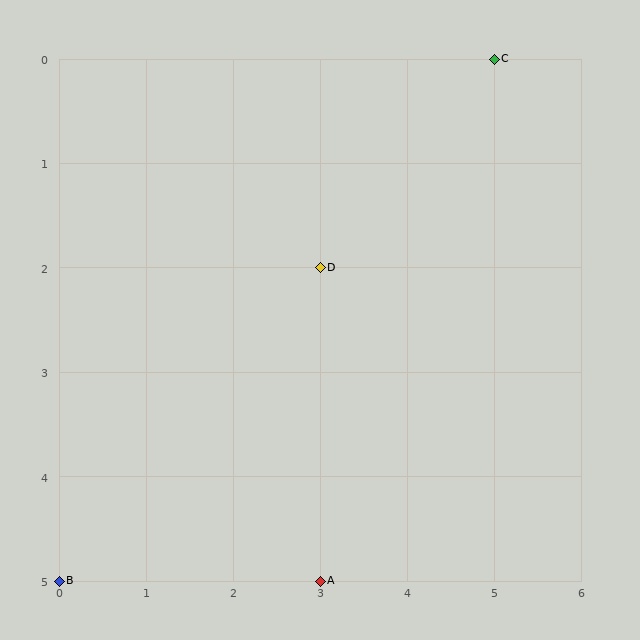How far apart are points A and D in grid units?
Points A and D are 3 rows apart.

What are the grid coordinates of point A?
Point A is at grid coordinates (3, 5).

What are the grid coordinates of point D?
Point D is at grid coordinates (3, 2).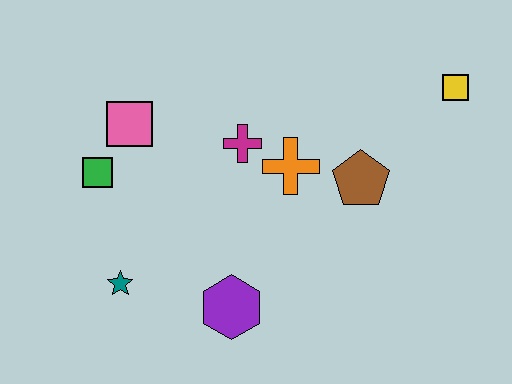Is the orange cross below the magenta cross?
Yes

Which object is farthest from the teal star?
The yellow square is farthest from the teal star.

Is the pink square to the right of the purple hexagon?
No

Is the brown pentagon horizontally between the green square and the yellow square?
Yes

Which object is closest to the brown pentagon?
The orange cross is closest to the brown pentagon.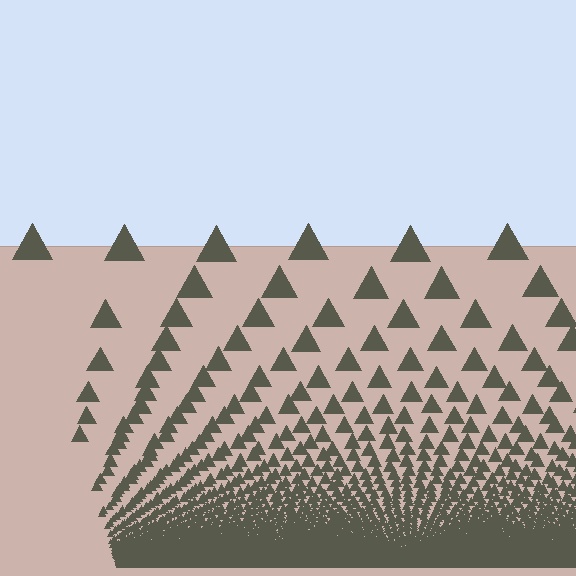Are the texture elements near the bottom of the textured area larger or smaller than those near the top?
Smaller. The gradient is inverted — elements near the bottom are smaller and denser.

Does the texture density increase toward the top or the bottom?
Density increases toward the bottom.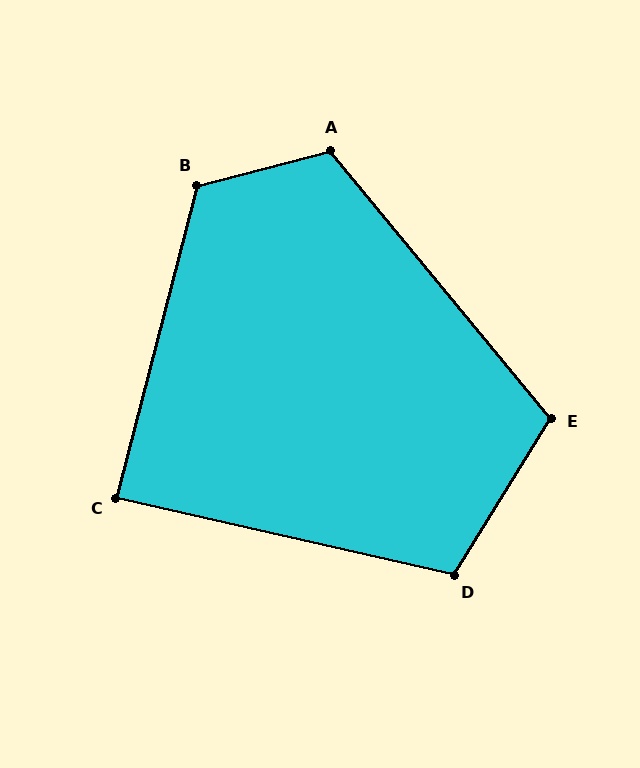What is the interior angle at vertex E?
Approximately 109 degrees (obtuse).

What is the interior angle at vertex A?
Approximately 115 degrees (obtuse).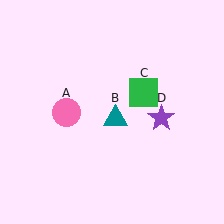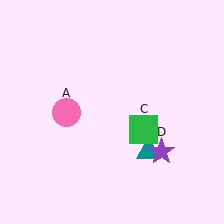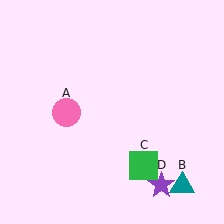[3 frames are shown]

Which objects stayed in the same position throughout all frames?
Pink circle (object A) remained stationary.